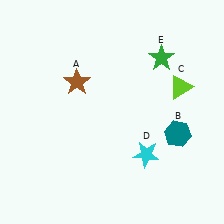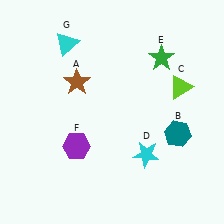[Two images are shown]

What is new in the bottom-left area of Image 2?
A purple hexagon (F) was added in the bottom-left area of Image 2.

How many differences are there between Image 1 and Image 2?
There are 2 differences between the two images.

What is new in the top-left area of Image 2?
A cyan triangle (G) was added in the top-left area of Image 2.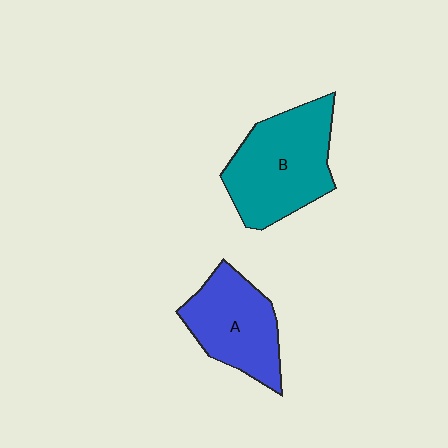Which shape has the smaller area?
Shape A (blue).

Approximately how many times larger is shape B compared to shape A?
Approximately 1.3 times.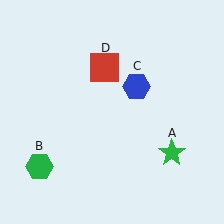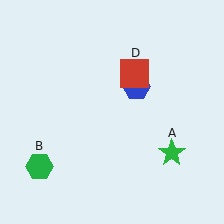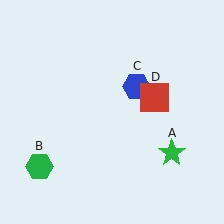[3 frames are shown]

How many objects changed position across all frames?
1 object changed position: red square (object D).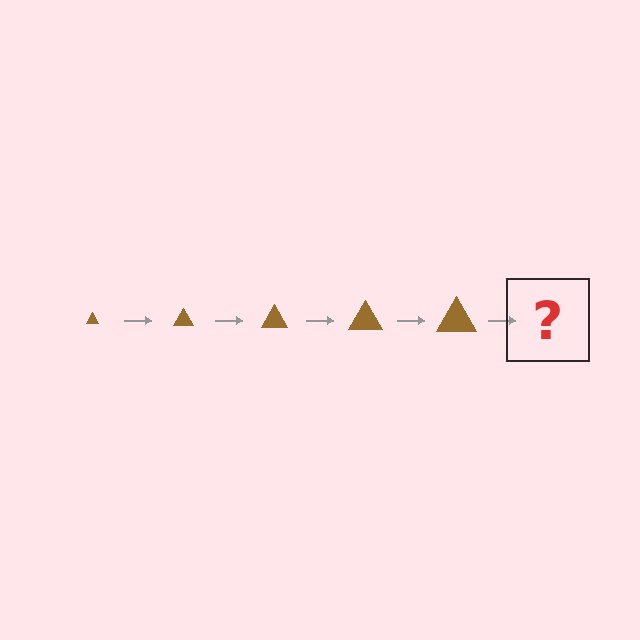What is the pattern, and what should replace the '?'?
The pattern is that the triangle gets progressively larger each step. The '?' should be a brown triangle, larger than the previous one.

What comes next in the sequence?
The next element should be a brown triangle, larger than the previous one.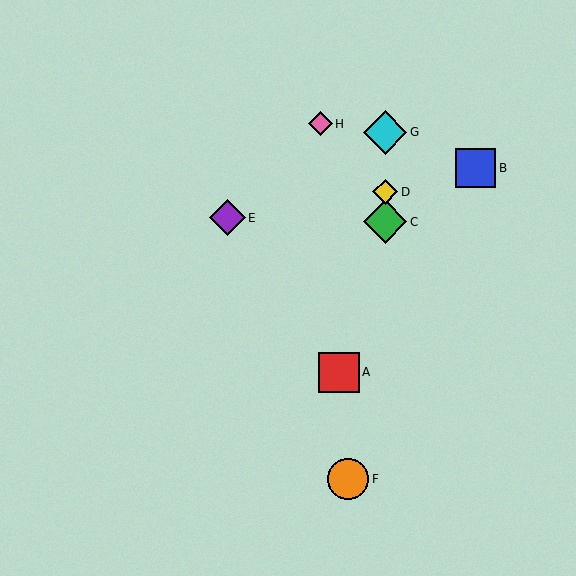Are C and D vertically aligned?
Yes, both are at x≈385.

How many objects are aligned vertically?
3 objects (C, D, G) are aligned vertically.